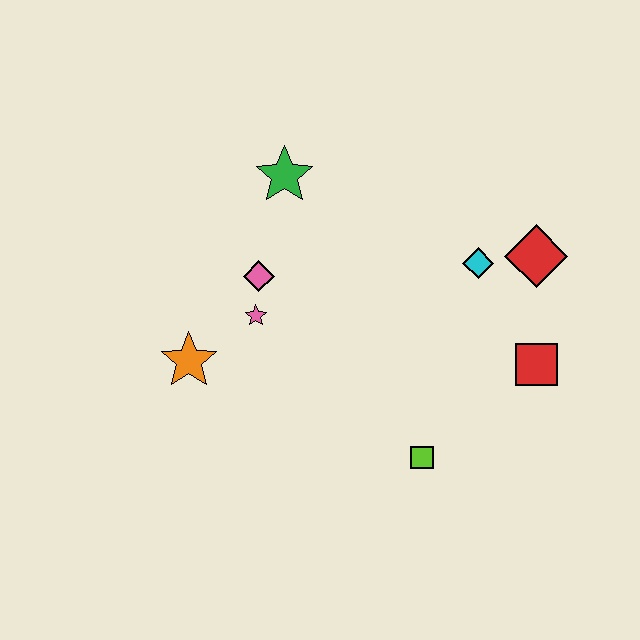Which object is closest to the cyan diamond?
The red diamond is closest to the cyan diamond.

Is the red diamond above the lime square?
Yes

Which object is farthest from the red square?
The orange star is farthest from the red square.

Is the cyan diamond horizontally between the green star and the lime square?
No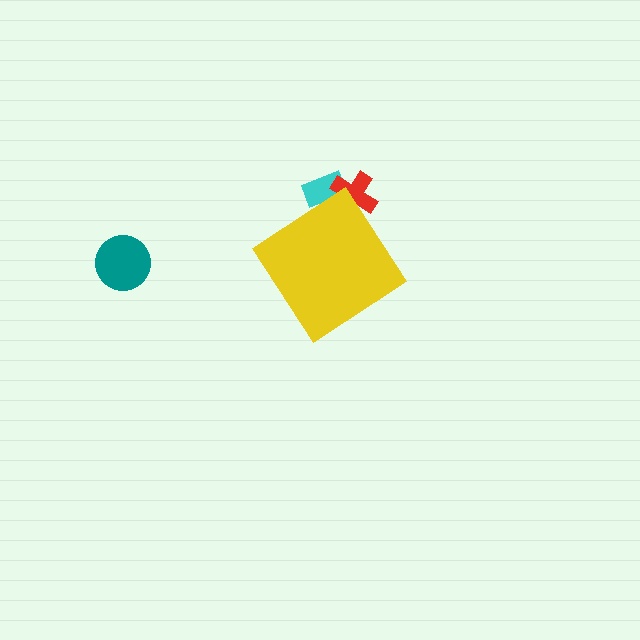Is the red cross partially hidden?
Yes, the red cross is partially hidden behind the yellow diamond.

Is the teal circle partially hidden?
No, the teal circle is fully visible.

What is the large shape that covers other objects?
A yellow diamond.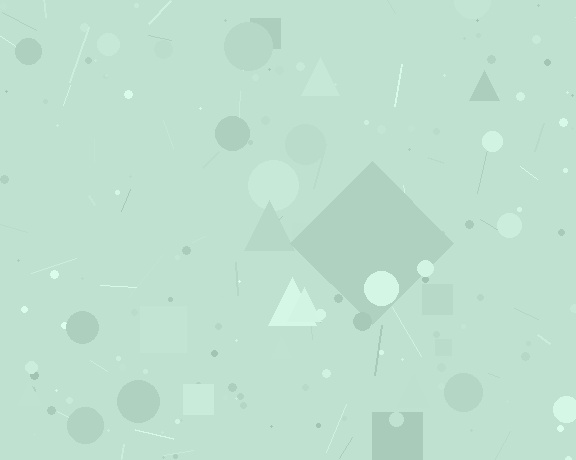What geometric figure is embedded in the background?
A diamond is embedded in the background.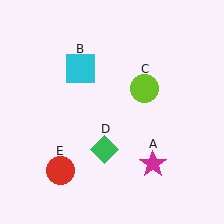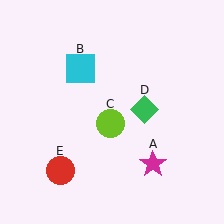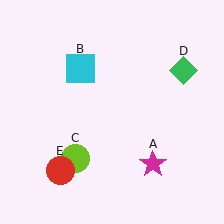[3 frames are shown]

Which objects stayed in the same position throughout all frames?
Magenta star (object A) and cyan square (object B) and red circle (object E) remained stationary.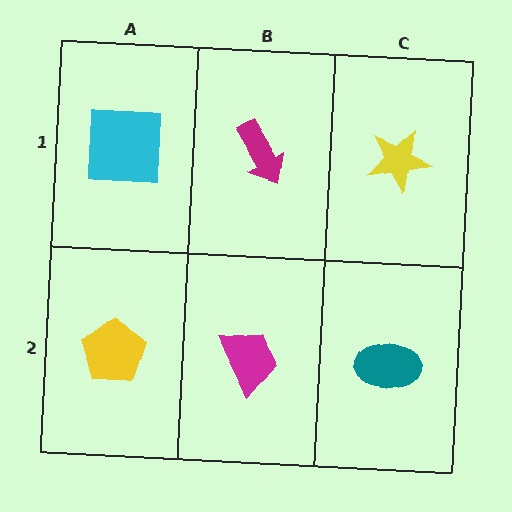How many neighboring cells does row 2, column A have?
2.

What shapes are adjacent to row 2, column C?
A yellow star (row 1, column C), a magenta trapezoid (row 2, column B).